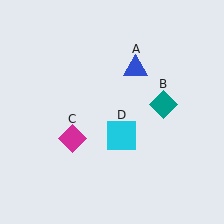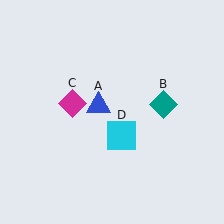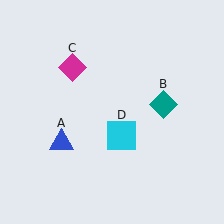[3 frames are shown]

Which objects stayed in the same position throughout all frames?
Teal diamond (object B) and cyan square (object D) remained stationary.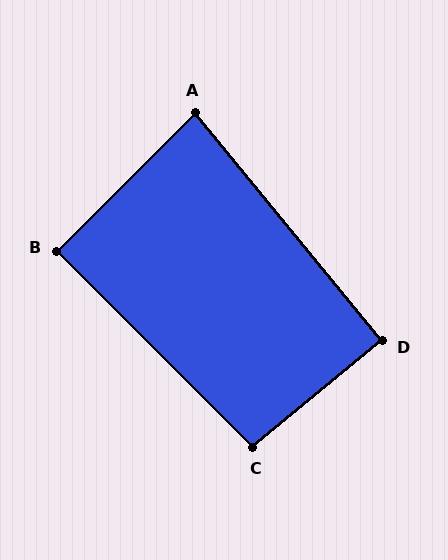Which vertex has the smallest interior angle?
A, at approximately 84 degrees.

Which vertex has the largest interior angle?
C, at approximately 96 degrees.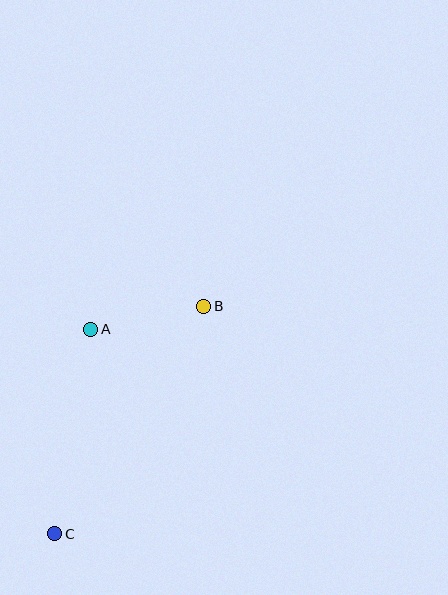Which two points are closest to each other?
Points A and B are closest to each other.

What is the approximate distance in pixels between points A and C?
The distance between A and C is approximately 207 pixels.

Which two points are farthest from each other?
Points B and C are farthest from each other.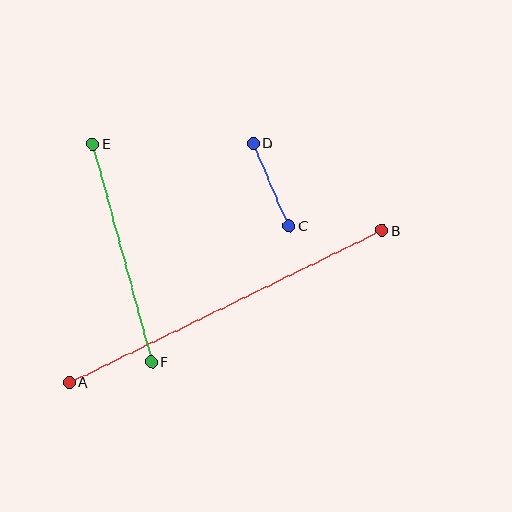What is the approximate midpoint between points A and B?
The midpoint is at approximately (226, 306) pixels.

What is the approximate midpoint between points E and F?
The midpoint is at approximately (122, 253) pixels.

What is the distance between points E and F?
The distance is approximately 226 pixels.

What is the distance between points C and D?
The distance is approximately 90 pixels.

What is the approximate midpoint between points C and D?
The midpoint is at approximately (271, 184) pixels.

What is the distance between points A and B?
The distance is approximately 347 pixels.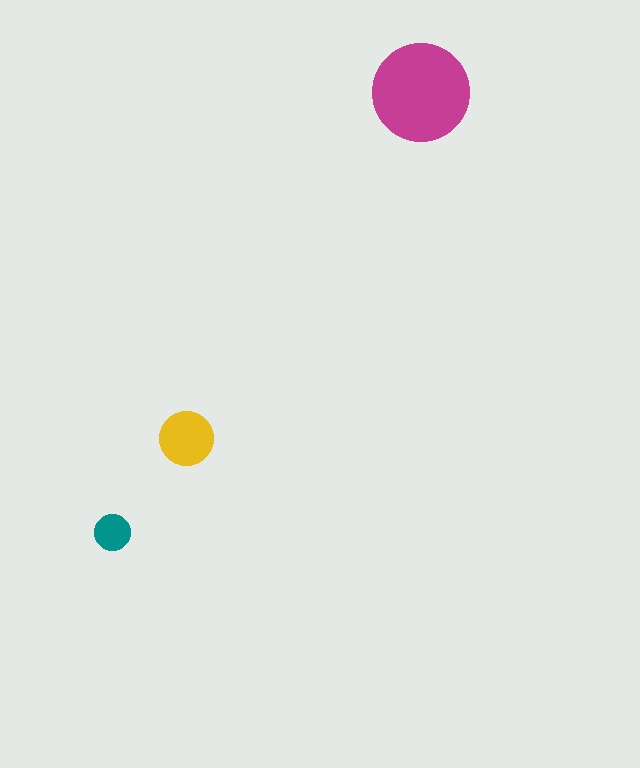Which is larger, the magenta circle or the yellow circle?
The magenta one.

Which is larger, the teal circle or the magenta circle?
The magenta one.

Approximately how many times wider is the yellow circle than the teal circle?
About 1.5 times wider.